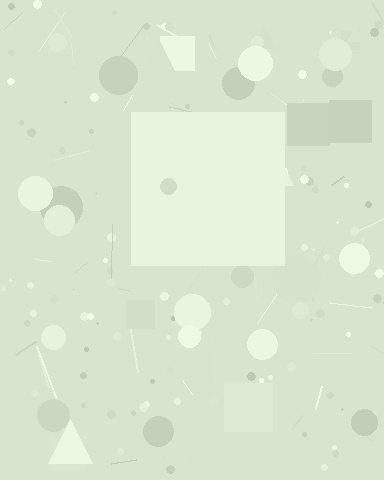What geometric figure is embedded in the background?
A square is embedded in the background.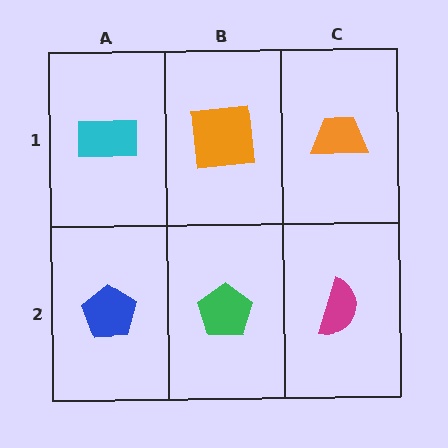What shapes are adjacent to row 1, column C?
A magenta semicircle (row 2, column C), an orange square (row 1, column B).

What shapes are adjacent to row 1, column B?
A green pentagon (row 2, column B), a cyan rectangle (row 1, column A), an orange trapezoid (row 1, column C).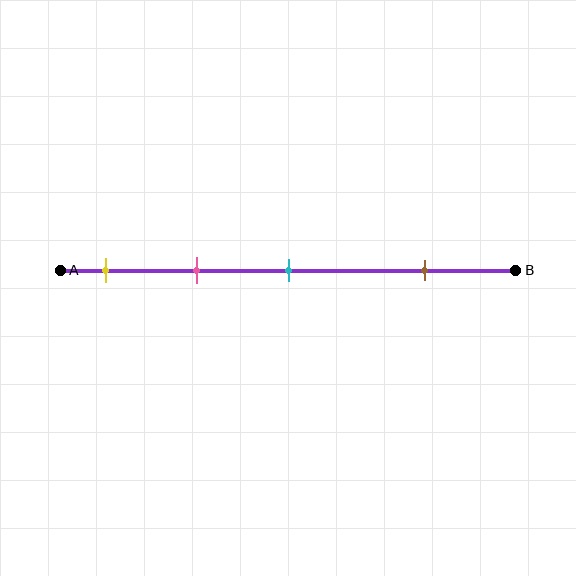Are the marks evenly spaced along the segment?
No, the marks are not evenly spaced.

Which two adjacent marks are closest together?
The yellow and pink marks are the closest adjacent pair.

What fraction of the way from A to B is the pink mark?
The pink mark is approximately 30% (0.3) of the way from A to B.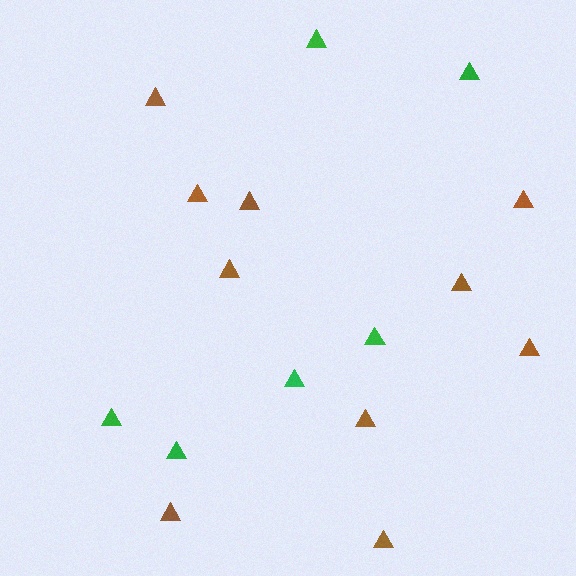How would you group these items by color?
There are 2 groups: one group of green triangles (6) and one group of brown triangles (10).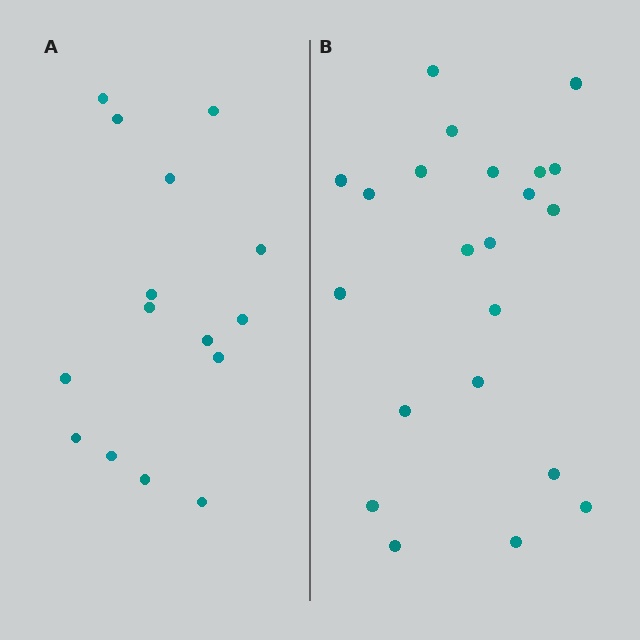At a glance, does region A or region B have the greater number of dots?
Region B (the right region) has more dots.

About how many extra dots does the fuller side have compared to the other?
Region B has roughly 8 or so more dots than region A.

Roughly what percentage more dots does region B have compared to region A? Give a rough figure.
About 45% more.